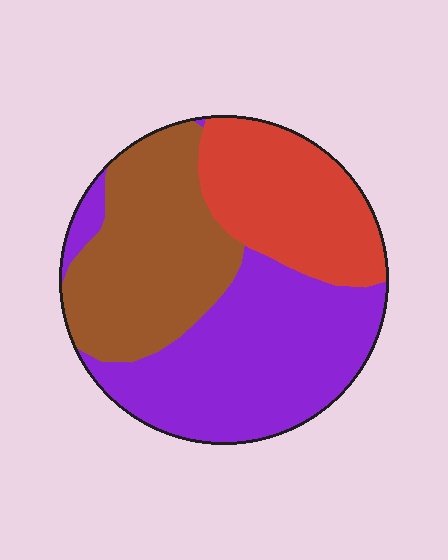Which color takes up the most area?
Purple, at roughly 40%.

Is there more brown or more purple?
Purple.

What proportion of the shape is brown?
Brown takes up about one third (1/3) of the shape.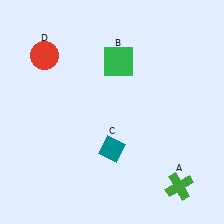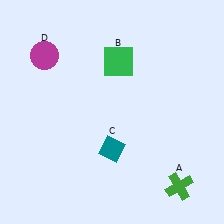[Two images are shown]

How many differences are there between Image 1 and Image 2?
There is 1 difference between the two images.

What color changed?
The circle (D) changed from red in Image 1 to magenta in Image 2.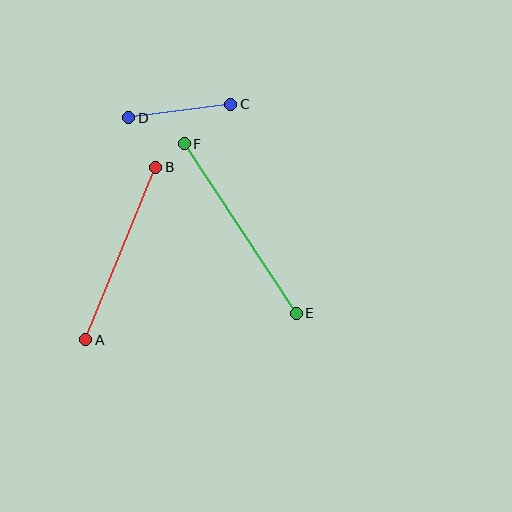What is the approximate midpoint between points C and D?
The midpoint is at approximately (180, 111) pixels.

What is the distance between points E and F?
The distance is approximately 203 pixels.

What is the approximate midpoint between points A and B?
The midpoint is at approximately (121, 254) pixels.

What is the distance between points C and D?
The distance is approximately 103 pixels.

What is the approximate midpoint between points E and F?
The midpoint is at approximately (240, 228) pixels.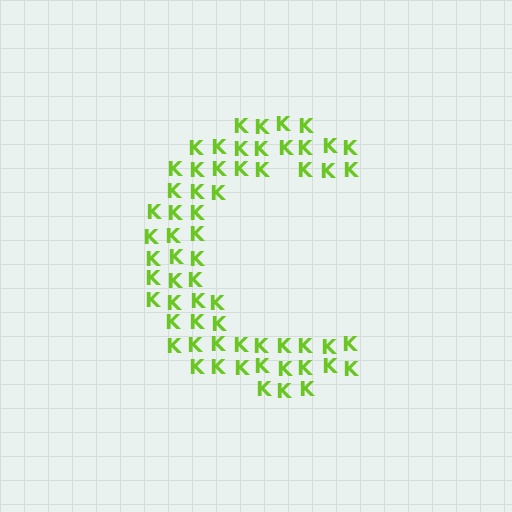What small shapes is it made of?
It is made of small letter K's.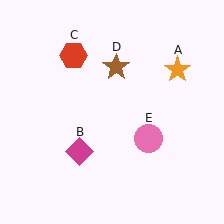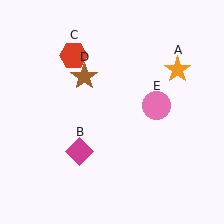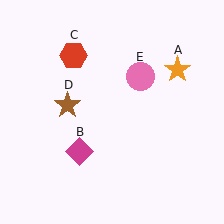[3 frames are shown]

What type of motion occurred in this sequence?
The brown star (object D), pink circle (object E) rotated counterclockwise around the center of the scene.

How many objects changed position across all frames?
2 objects changed position: brown star (object D), pink circle (object E).